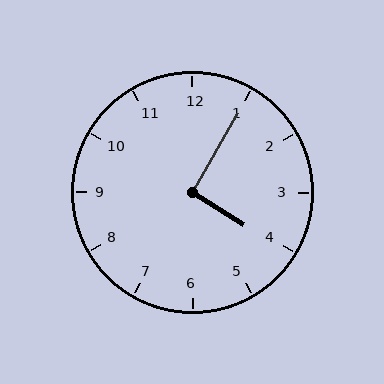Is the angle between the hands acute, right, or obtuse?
It is right.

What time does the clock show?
4:05.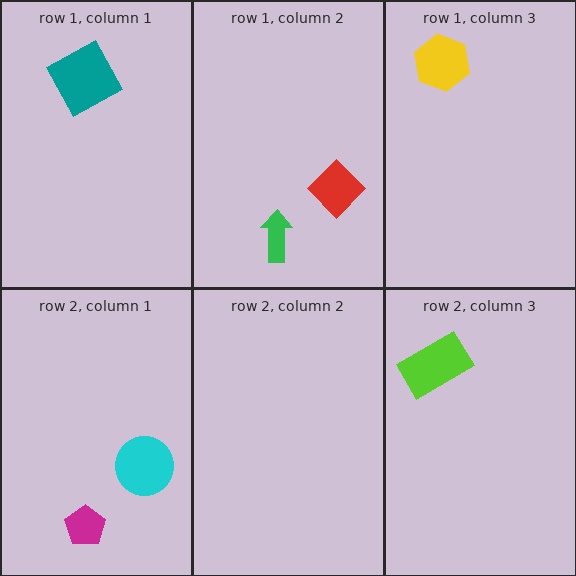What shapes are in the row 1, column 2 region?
The red diamond, the green arrow.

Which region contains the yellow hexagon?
The row 1, column 3 region.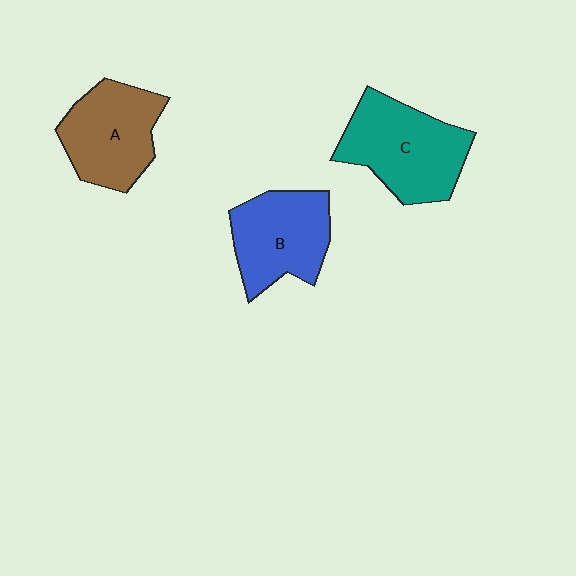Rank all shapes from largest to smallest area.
From largest to smallest: C (teal), A (brown), B (blue).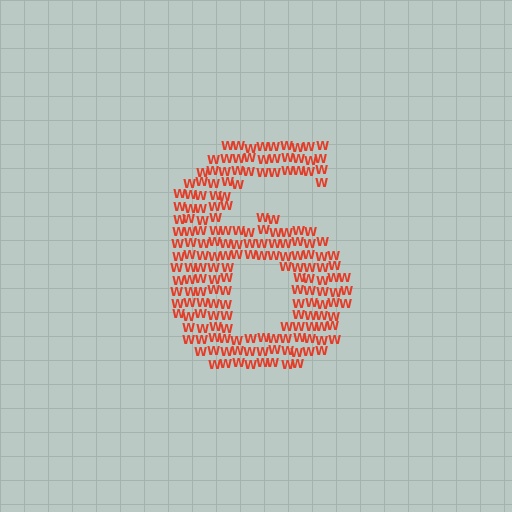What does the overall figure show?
The overall figure shows the digit 6.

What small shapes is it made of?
It is made of small letter W's.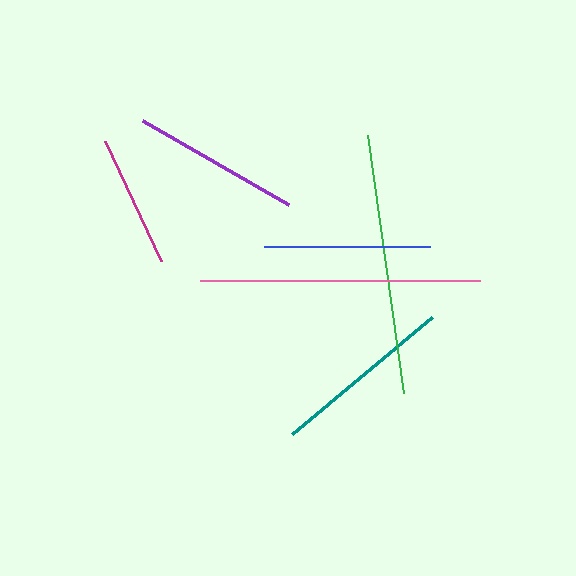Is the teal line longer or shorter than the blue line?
The teal line is longer than the blue line.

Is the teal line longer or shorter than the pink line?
The pink line is longer than the teal line.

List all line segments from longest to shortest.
From longest to shortest: pink, green, teal, purple, blue, magenta.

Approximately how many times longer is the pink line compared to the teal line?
The pink line is approximately 1.5 times the length of the teal line.